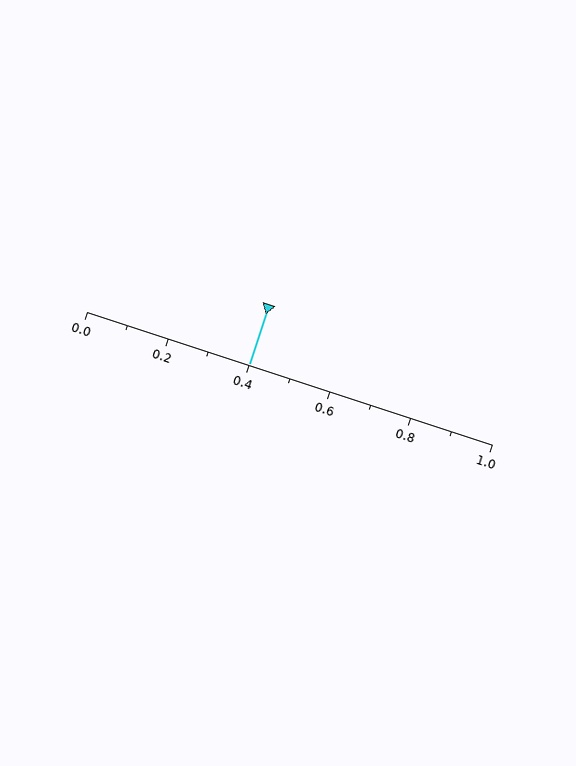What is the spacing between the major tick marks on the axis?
The major ticks are spaced 0.2 apart.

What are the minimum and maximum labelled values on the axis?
The axis runs from 0.0 to 1.0.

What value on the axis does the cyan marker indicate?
The marker indicates approximately 0.4.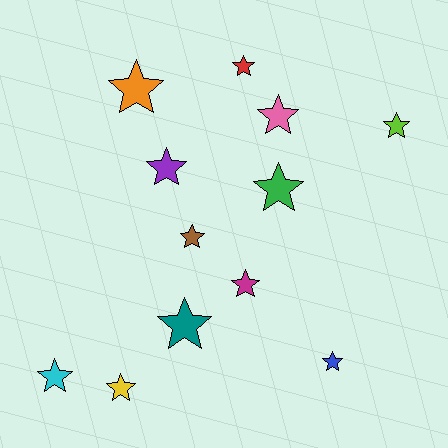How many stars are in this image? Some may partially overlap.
There are 12 stars.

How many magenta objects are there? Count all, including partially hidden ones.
There is 1 magenta object.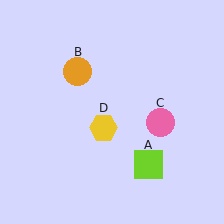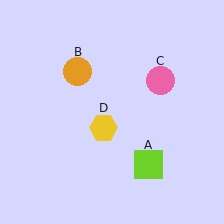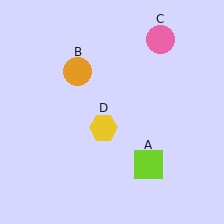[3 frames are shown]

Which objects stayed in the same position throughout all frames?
Lime square (object A) and orange circle (object B) and yellow hexagon (object D) remained stationary.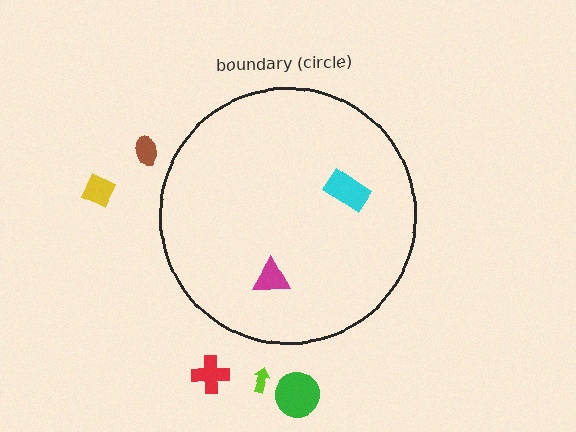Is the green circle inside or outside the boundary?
Outside.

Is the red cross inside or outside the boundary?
Outside.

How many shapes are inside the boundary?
2 inside, 5 outside.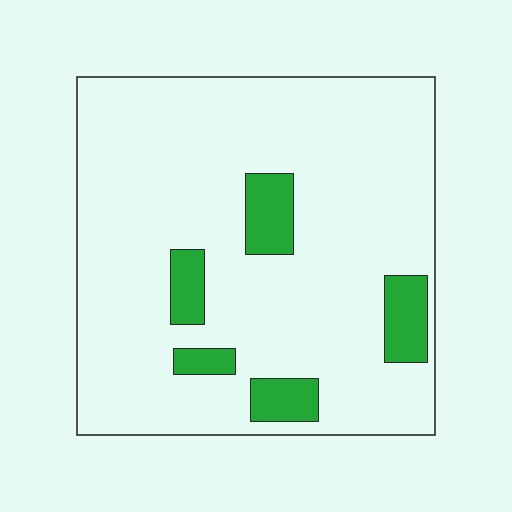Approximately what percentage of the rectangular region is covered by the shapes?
Approximately 10%.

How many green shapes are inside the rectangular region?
5.